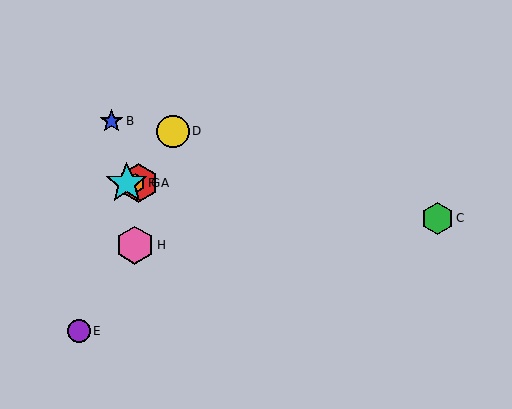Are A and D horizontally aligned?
No, A is at y≈183 and D is at y≈131.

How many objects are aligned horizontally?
3 objects (A, F, G) are aligned horizontally.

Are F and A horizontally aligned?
Yes, both are at y≈183.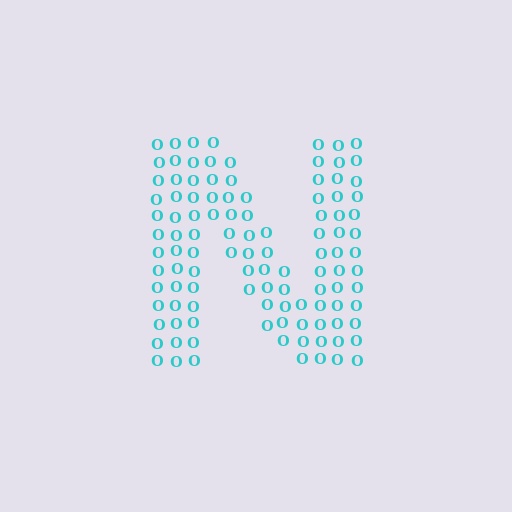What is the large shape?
The large shape is the letter N.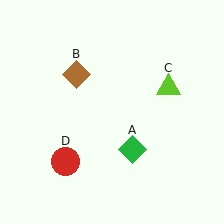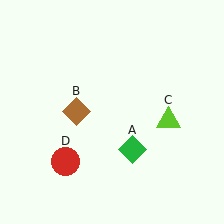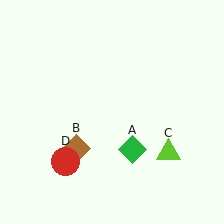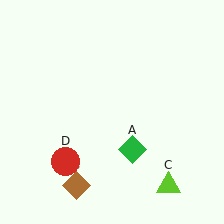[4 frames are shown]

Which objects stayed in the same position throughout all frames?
Green diamond (object A) and red circle (object D) remained stationary.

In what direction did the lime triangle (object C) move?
The lime triangle (object C) moved down.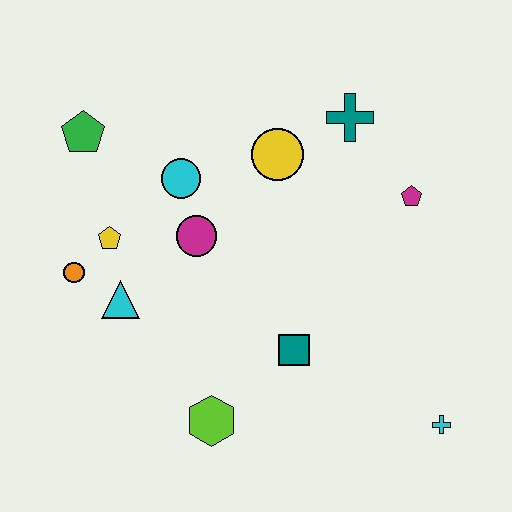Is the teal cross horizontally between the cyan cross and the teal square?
Yes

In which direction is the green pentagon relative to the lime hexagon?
The green pentagon is above the lime hexagon.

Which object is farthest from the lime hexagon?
The teal cross is farthest from the lime hexagon.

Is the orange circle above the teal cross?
No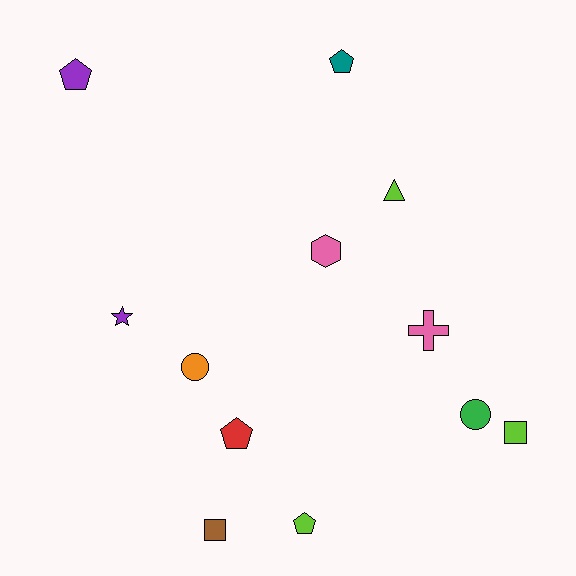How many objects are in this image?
There are 12 objects.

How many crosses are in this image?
There is 1 cross.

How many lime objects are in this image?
There are 3 lime objects.